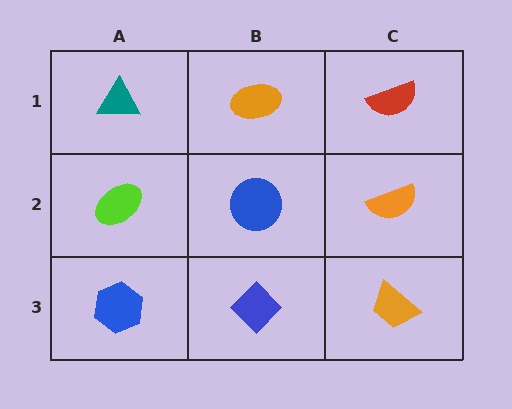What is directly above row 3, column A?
A lime ellipse.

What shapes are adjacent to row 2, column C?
A red semicircle (row 1, column C), an orange trapezoid (row 3, column C), a blue circle (row 2, column B).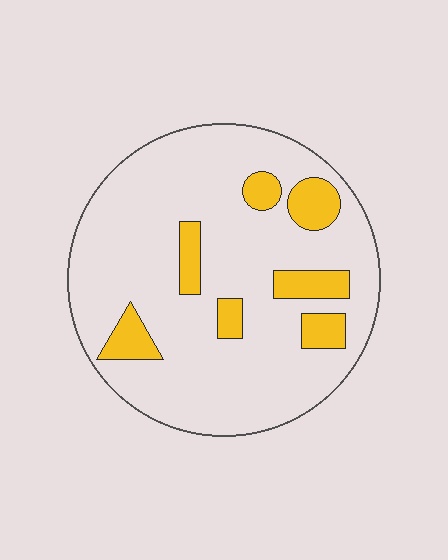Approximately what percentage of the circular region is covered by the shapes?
Approximately 15%.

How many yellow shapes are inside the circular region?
7.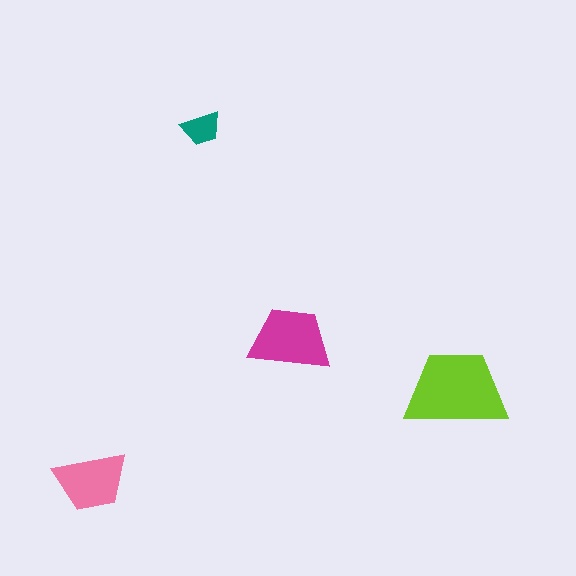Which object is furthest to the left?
The pink trapezoid is leftmost.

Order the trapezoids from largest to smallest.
the lime one, the magenta one, the pink one, the teal one.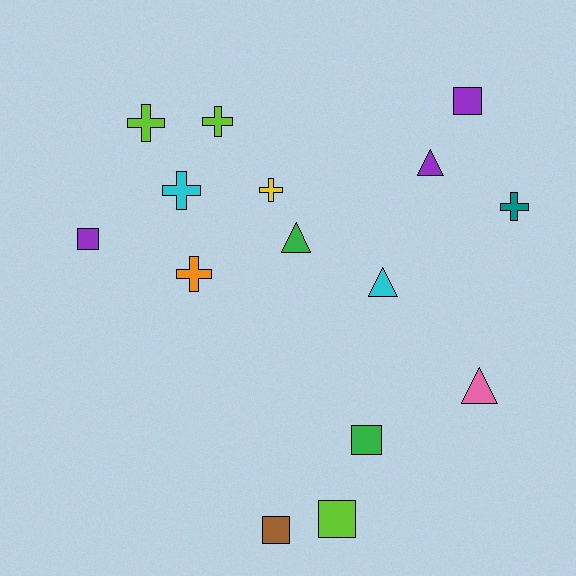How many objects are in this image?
There are 15 objects.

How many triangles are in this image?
There are 4 triangles.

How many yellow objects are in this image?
There is 1 yellow object.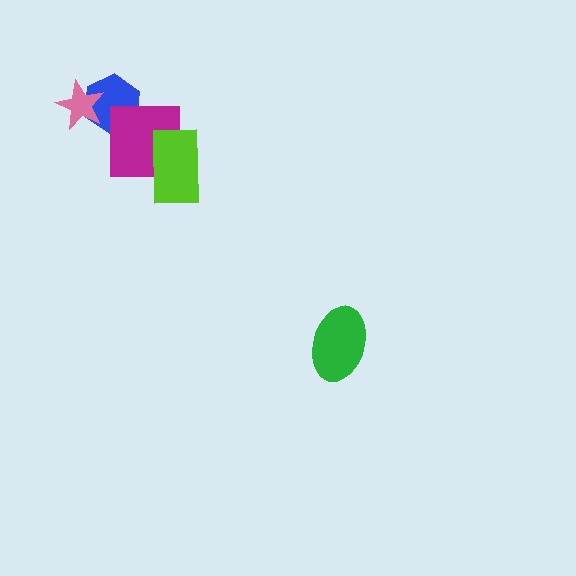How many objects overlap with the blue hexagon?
2 objects overlap with the blue hexagon.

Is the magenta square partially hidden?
Yes, it is partially covered by another shape.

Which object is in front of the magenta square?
The lime rectangle is in front of the magenta square.